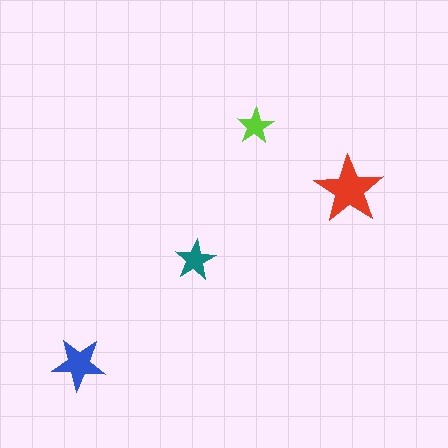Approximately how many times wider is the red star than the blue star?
About 1.5 times wider.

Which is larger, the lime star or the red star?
The red one.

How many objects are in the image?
There are 4 objects in the image.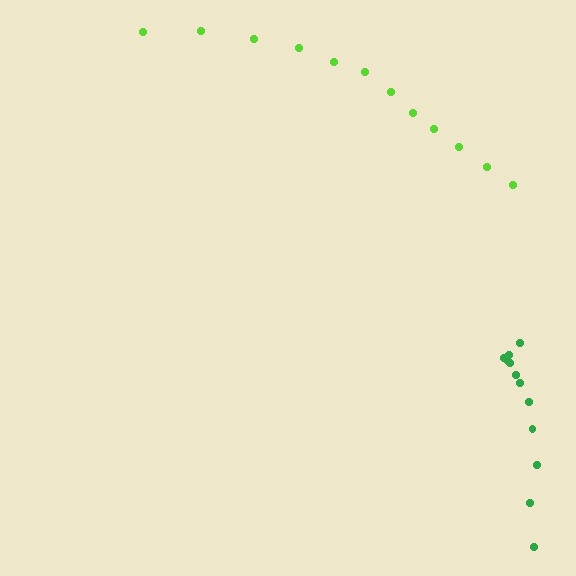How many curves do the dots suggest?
There are 2 distinct paths.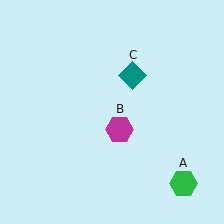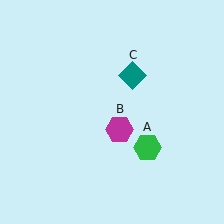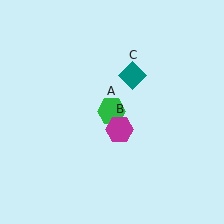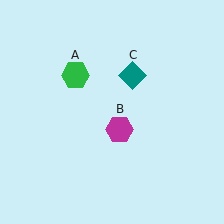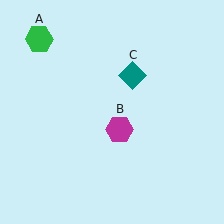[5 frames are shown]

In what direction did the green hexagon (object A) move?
The green hexagon (object A) moved up and to the left.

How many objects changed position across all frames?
1 object changed position: green hexagon (object A).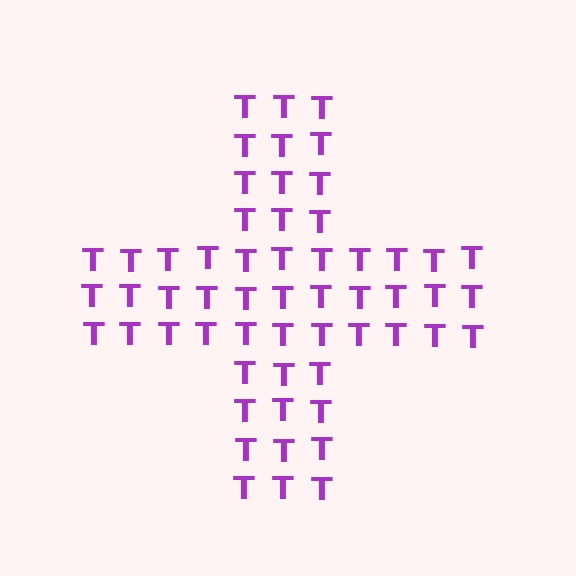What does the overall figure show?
The overall figure shows a cross.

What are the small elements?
The small elements are letter T's.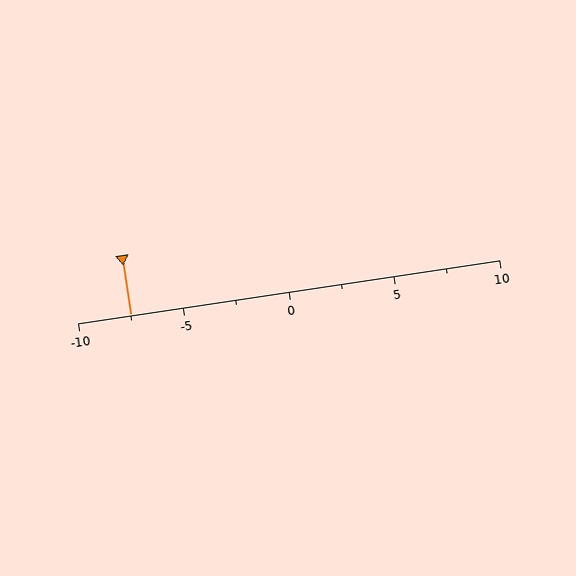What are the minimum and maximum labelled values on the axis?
The axis runs from -10 to 10.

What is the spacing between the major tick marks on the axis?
The major ticks are spaced 5 apart.